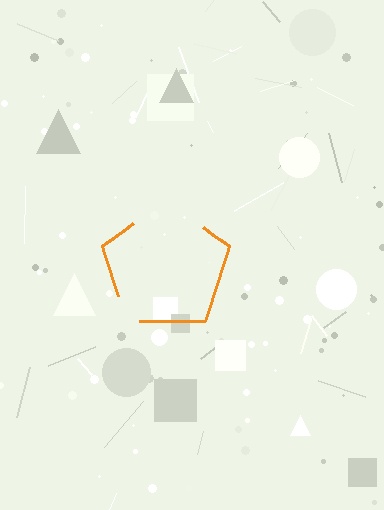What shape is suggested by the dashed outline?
The dashed outline suggests a pentagon.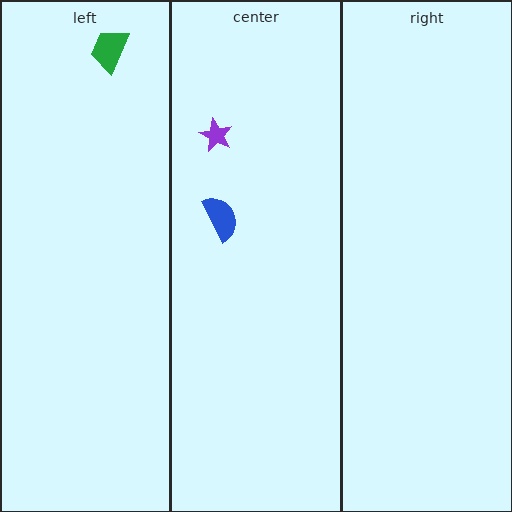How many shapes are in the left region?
1.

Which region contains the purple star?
The center region.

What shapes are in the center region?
The blue semicircle, the purple star.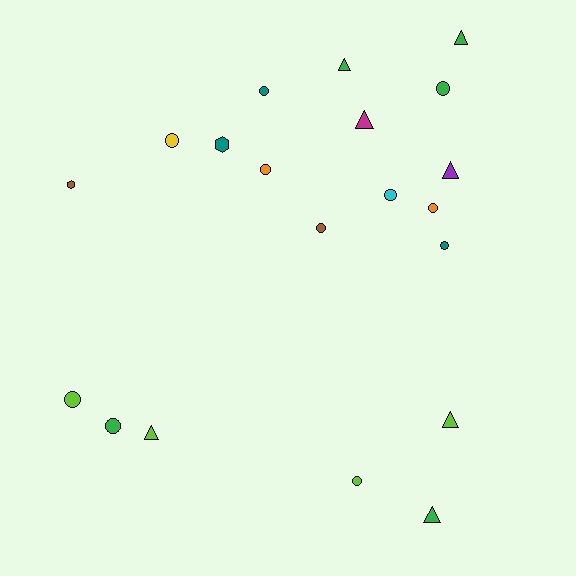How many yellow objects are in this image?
There is 1 yellow object.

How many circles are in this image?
There are 11 circles.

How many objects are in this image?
There are 20 objects.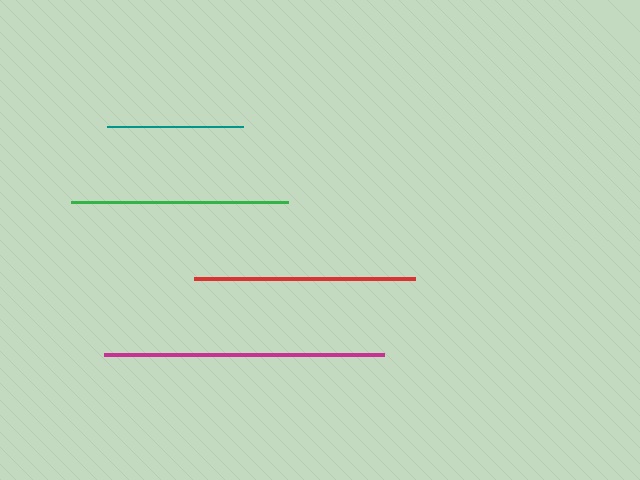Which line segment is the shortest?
The teal line is the shortest at approximately 136 pixels.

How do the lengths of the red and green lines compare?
The red and green lines are approximately the same length.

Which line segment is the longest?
The magenta line is the longest at approximately 279 pixels.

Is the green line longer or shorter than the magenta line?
The magenta line is longer than the green line.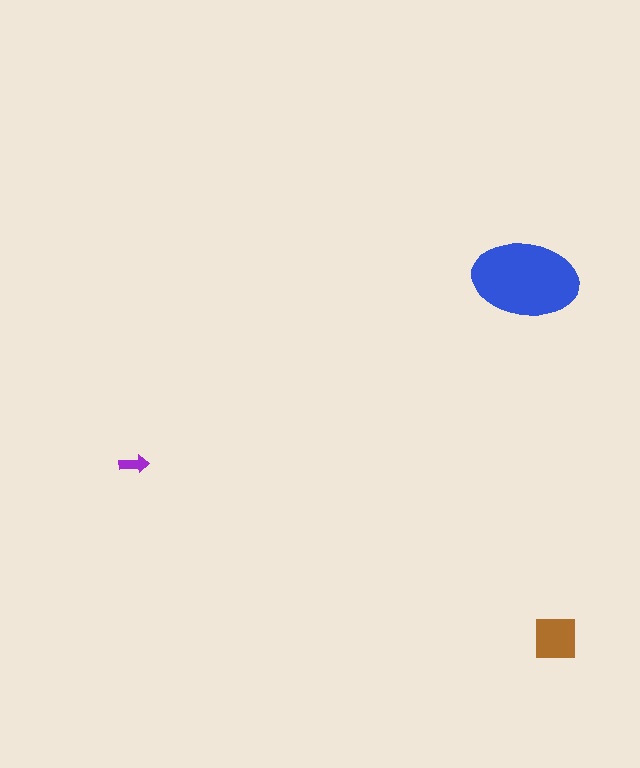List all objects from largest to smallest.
The blue ellipse, the brown square, the purple arrow.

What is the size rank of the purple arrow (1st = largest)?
3rd.